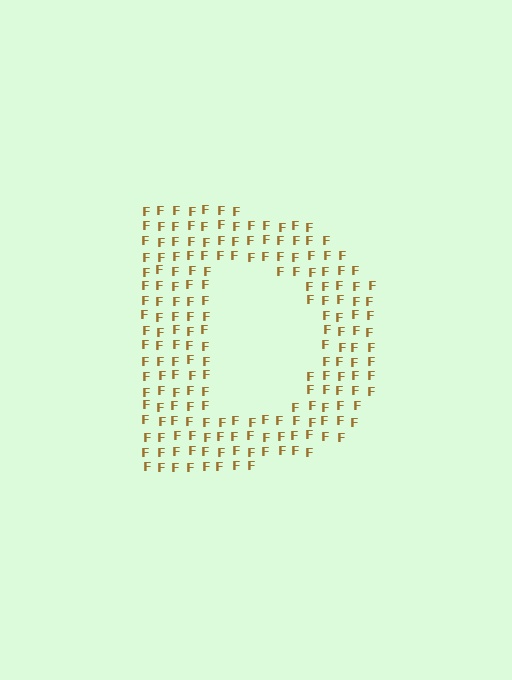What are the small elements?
The small elements are letter F's.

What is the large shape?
The large shape is the letter D.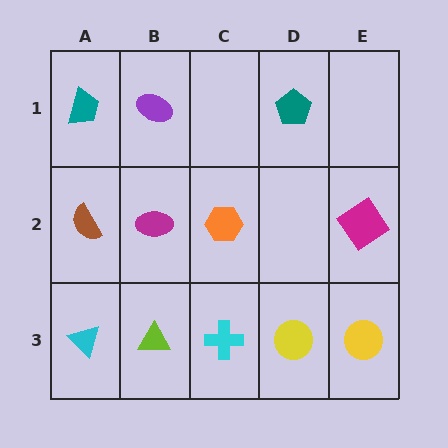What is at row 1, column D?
A teal pentagon.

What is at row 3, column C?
A cyan cross.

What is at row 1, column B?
A purple ellipse.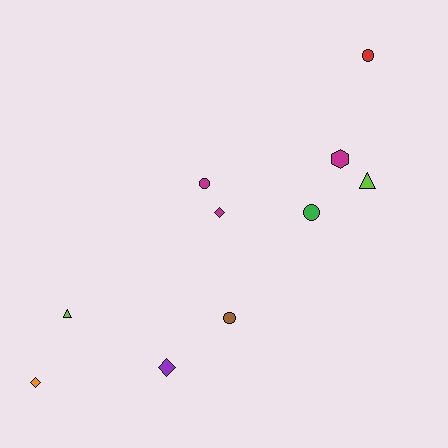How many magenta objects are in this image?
There are 3 magenta objects.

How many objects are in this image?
There are 10 objects.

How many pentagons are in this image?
There are no pentagons.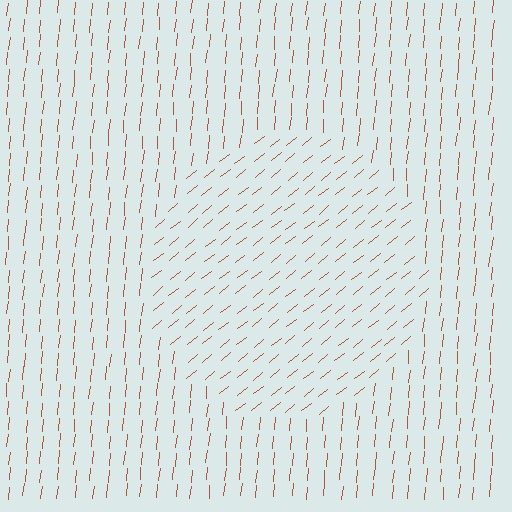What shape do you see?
I see a circle.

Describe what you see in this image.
The image is filled with small brown line segments. A circle region in the image has lines oriented differently from the surrounding lines, creating a visible texture boundary.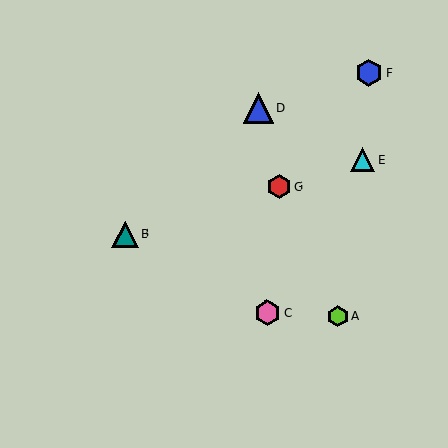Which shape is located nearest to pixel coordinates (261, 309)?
The pink hexagon (labeled C) at (267, 313) is nearest to that location.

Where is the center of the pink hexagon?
The center of the pink hexagon is at (267, 313).